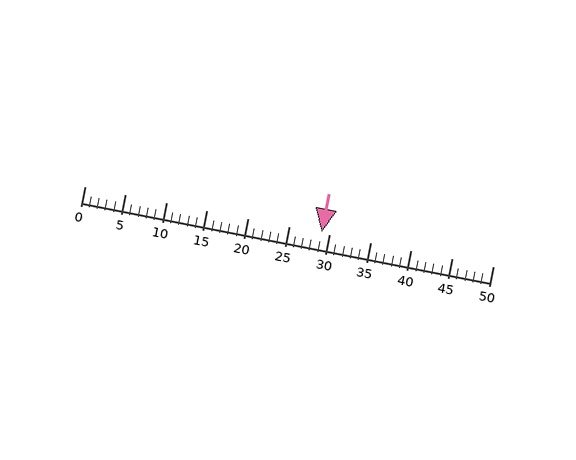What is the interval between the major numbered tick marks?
The major tick marks are spaced 5 units apart.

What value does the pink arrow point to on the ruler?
The pink arrow points to approximately 29.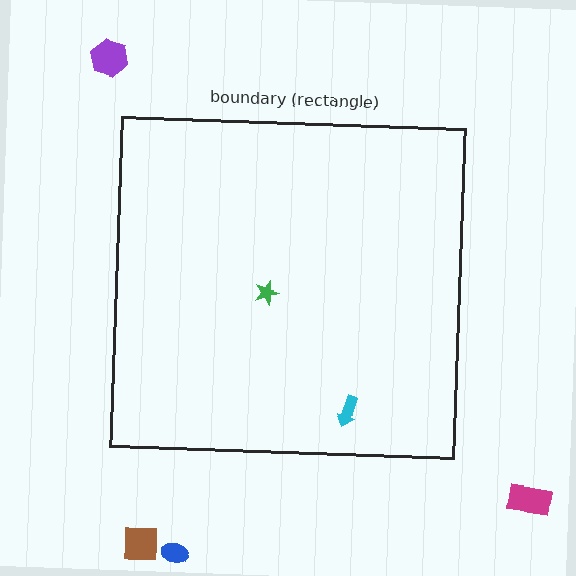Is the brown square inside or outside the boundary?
Outside.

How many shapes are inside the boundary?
2 inside, 4 outside.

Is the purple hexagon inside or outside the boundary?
Outside.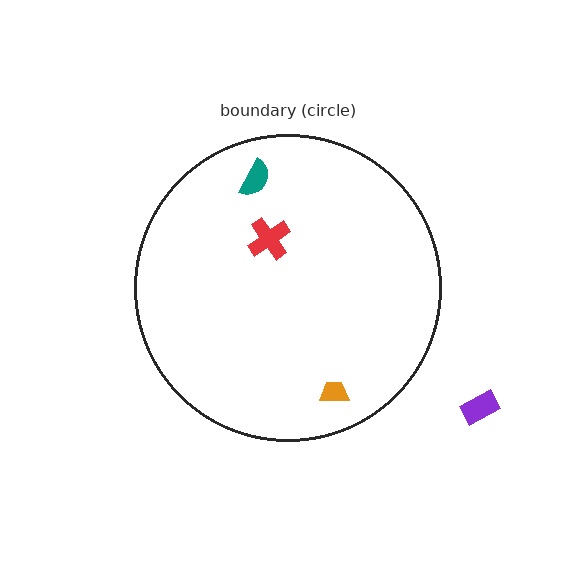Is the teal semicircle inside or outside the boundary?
Inside.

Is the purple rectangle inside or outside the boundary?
Outside.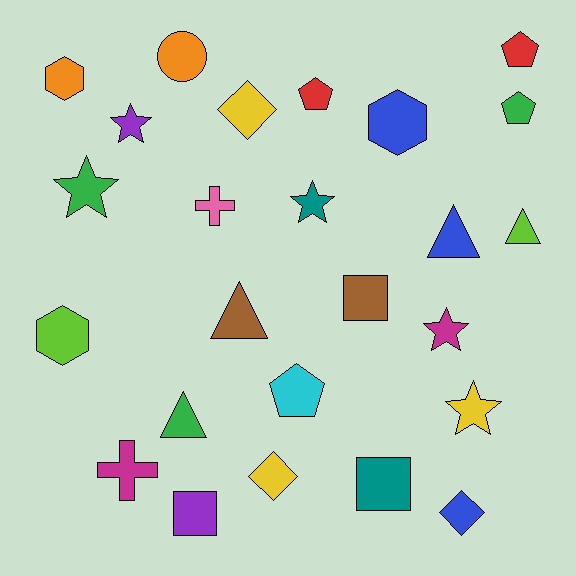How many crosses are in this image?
There are 2 crosses.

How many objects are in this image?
There are 25 objects.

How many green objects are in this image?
There are 3 green objects.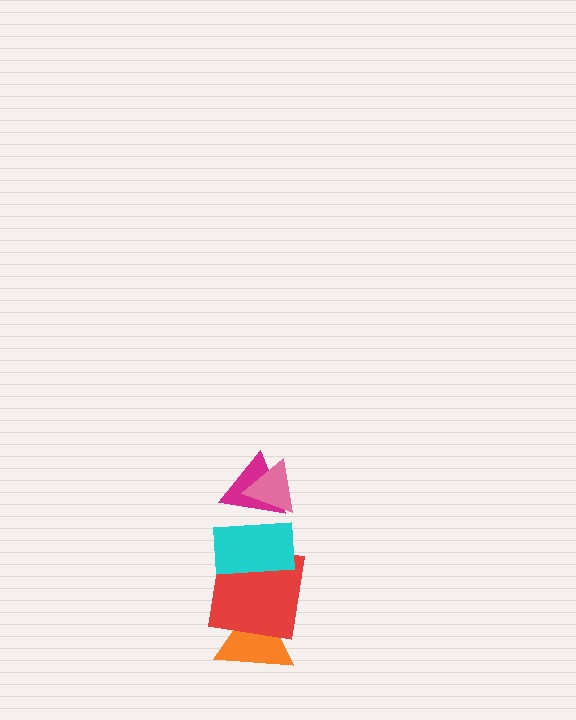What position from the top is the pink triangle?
The pink triangle is 1st from the top.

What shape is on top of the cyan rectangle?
The magenta triangle is on top of the cyan rectangle.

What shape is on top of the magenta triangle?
The pink triangle is on top of the magenta triangle.